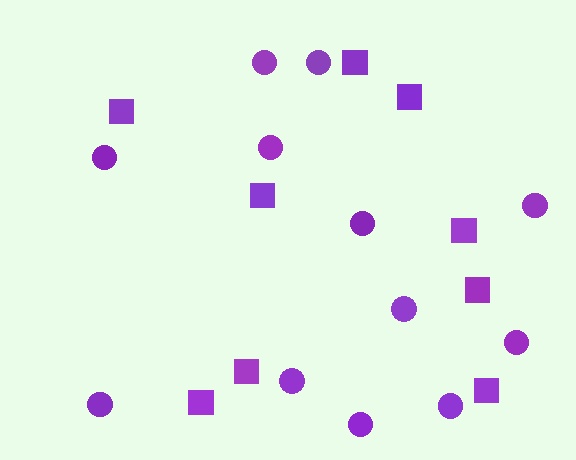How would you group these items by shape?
There are 2 groups: one group of circles (12) and one group of squares (9).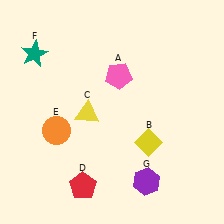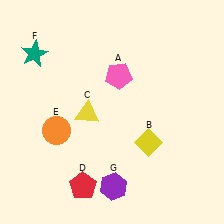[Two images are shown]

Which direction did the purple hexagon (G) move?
The purple hexagon (G) moved left.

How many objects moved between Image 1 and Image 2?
1 object moved between the two images.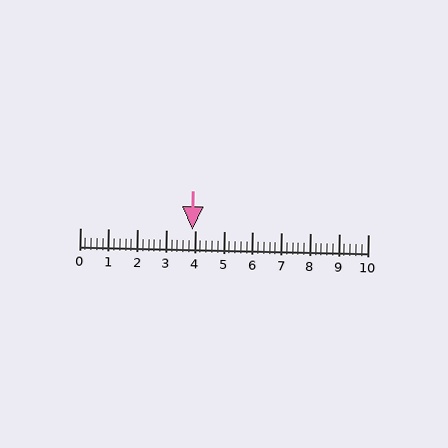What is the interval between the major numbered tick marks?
The major tick marks are spaced 1 units apart.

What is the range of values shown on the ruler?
The ruler shows values from 0 to 10.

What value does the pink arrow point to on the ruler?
The pink arrow points to approximately 3.9.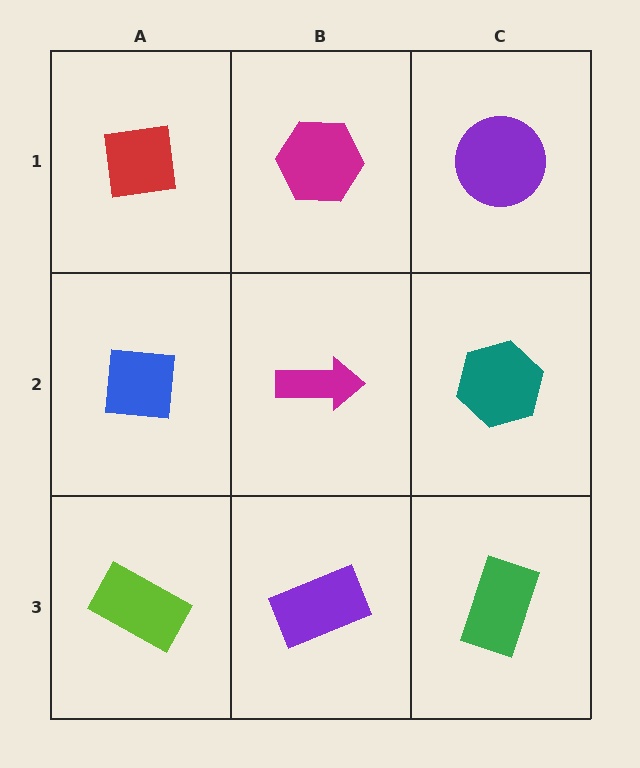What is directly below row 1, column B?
A magenta arrow.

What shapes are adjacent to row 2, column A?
A red square (row 1, column A), a lime rectangle (row 3, column A), a magenta arrow (row 2, column B).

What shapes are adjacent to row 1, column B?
A magenta arrow (row 2, column B), a red square (row 1, column A), a purple circle (row 1, column C).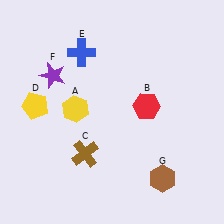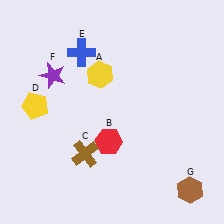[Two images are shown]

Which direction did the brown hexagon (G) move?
The brown hexagon (G) moved right.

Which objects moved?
The objects that moved are: the yellow hexagon (A), the red hexagon (B), the brown hexagon (G).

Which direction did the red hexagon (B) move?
The red hexagon (B) moved left.